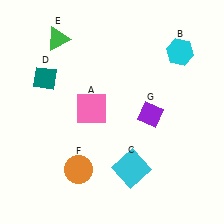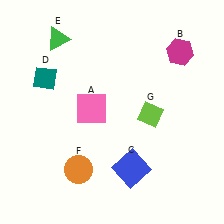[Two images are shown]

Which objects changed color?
B changed from cyan to magenta. C changed from cyan to blue. G changed from purple to lime.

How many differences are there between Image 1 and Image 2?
There are 3 differences between the two images.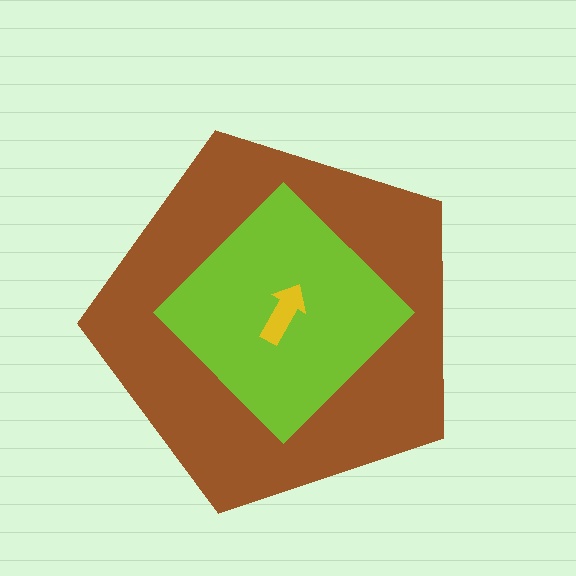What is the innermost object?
The yellow arrow.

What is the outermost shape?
The brown pentagon.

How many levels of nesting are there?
3.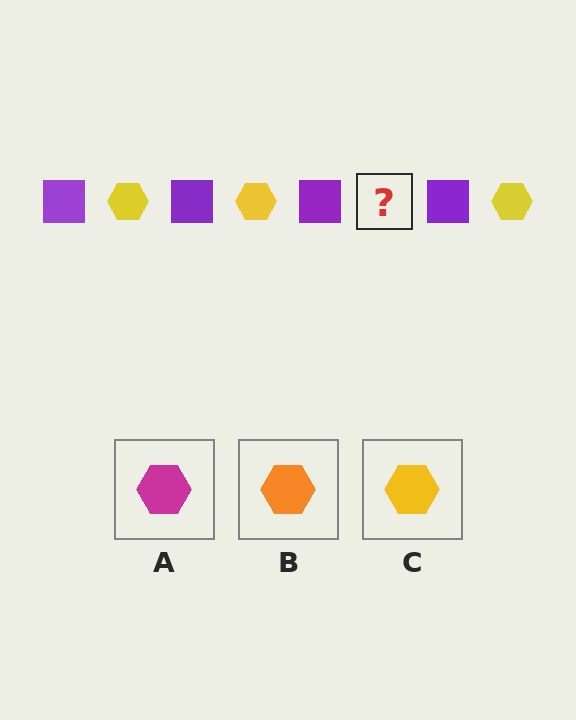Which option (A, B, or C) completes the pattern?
C.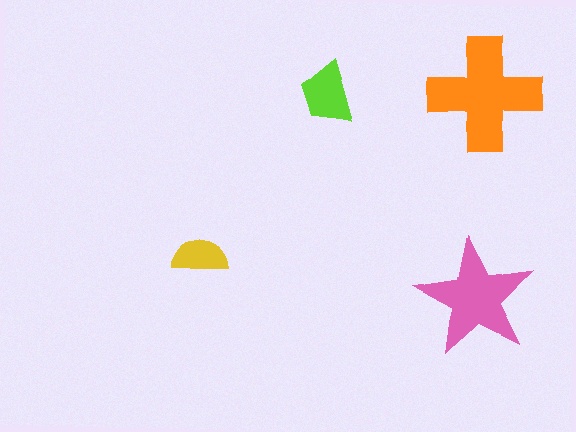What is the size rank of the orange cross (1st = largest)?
1st.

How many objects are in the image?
There are 4 objects in the image.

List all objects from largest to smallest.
The orange cross, the pink star, the lime trapezoid, the yellow semicircle.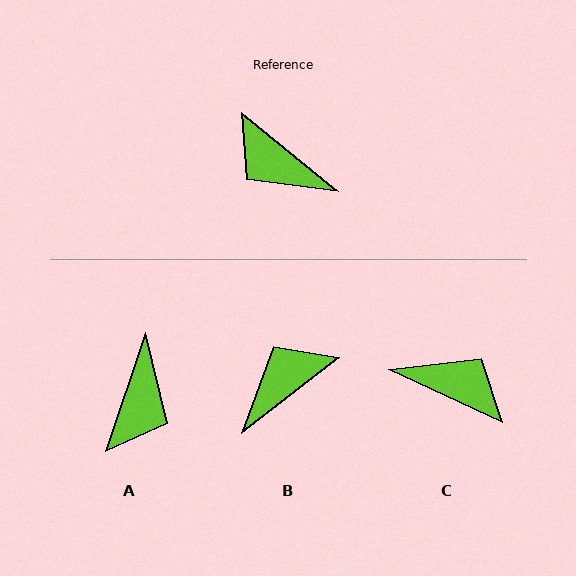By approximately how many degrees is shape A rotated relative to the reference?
Approximately 111 degrees counter-clockwise.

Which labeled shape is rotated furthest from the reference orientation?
C, about 166 degrees away.